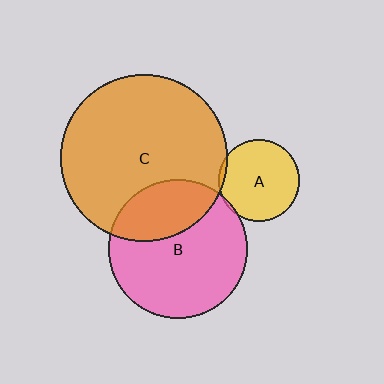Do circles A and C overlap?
Yes.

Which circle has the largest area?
Circle C (orange).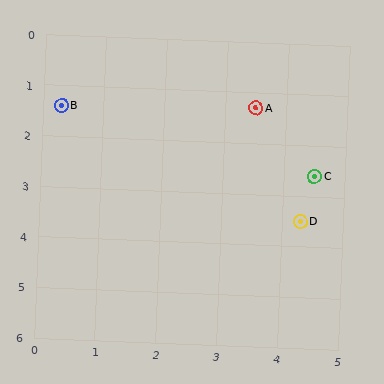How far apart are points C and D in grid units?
Points C and D are about 0.9 grid units apart.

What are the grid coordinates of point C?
Point C is at approximately (4.5, 2.6).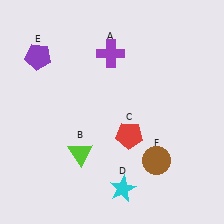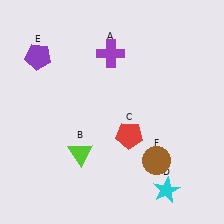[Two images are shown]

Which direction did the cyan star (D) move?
The cyan star (D) moved right.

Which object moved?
The cyan star (D) moved right.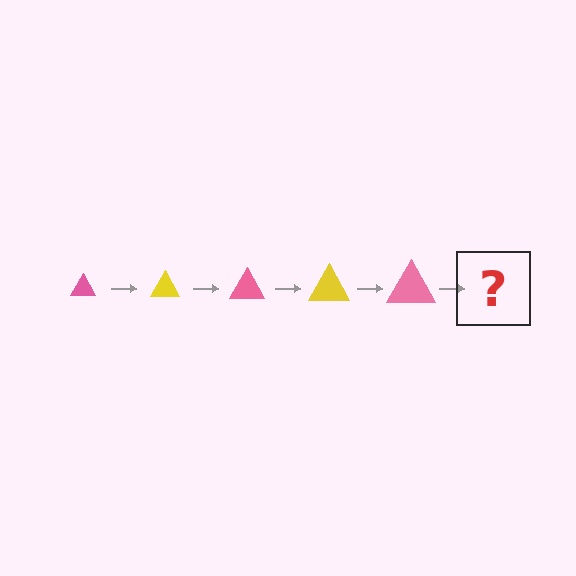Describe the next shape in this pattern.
It should be a yellow triangle, larger than the previous one.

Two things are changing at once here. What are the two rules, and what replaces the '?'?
The two rules are that the triangle grows larger each step and the color cycles through pink and yellow. The '?' should be a yellow triangle, larger than the previous one.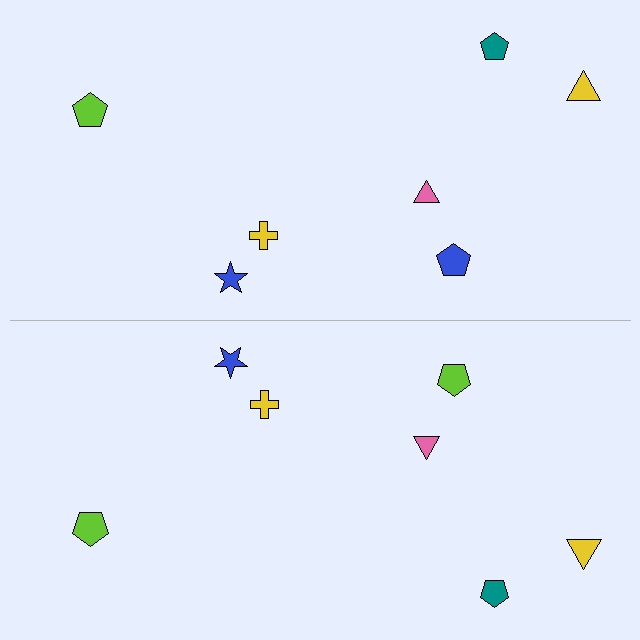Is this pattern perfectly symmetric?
No, the pattern is not perfectly symmetric. The lime pentagon on the bottom side breaks the symmetry — its mirror counterpart is blue.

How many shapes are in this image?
There are 14 shapes in this image.